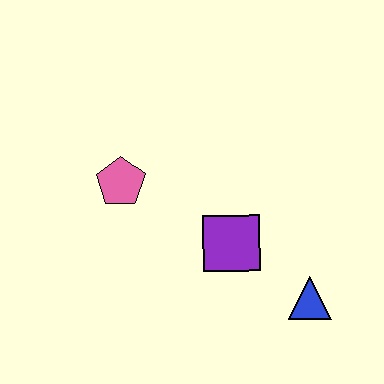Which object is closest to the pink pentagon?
The purple square is closest to the pink pentagon.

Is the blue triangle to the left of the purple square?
No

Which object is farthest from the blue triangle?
The pink pentagon is farthest from the blue triangle.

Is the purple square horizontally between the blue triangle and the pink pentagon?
Yes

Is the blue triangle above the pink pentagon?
No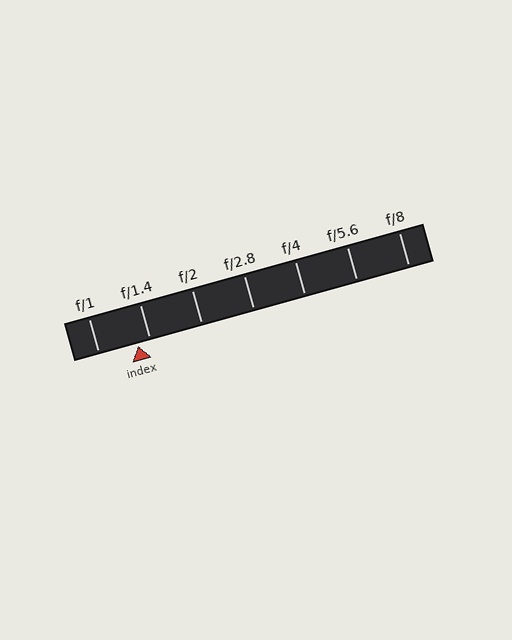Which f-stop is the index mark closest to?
The index mark is closest to f/1.4.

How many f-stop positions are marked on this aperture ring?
There are 7 f-stop positions marked.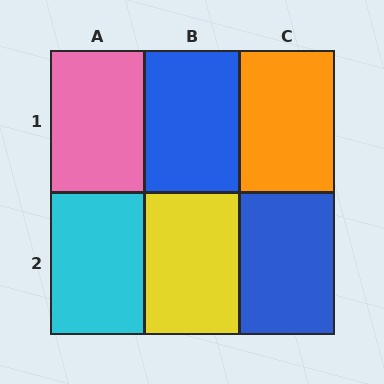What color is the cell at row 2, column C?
Blue.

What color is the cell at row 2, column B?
Yellow.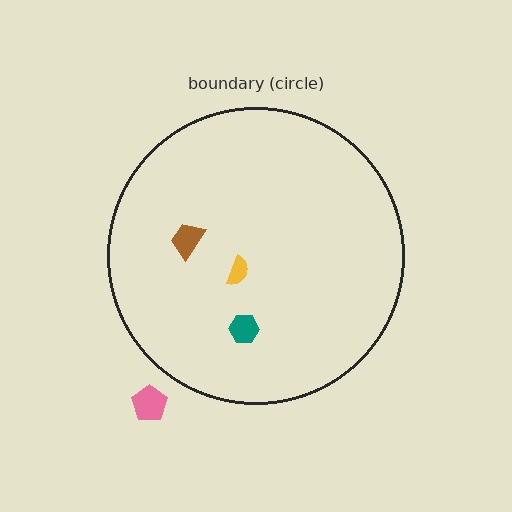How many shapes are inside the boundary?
3 inside, 1 outside.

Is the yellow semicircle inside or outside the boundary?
Inside.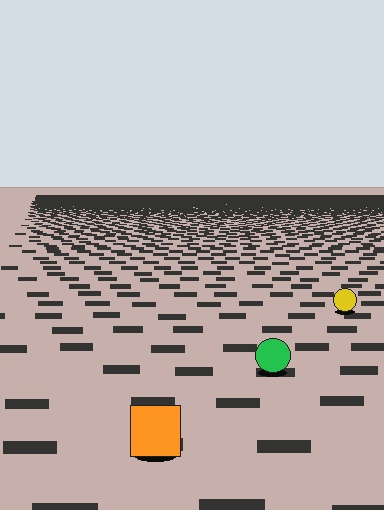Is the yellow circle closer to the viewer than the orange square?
No. The orange square is closer — you can tell from the texture gradient: the ground texture is coarser near it.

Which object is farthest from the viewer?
The yellow circle is farthest from the viewer. It appears smaller and the ground texture around it is denser.